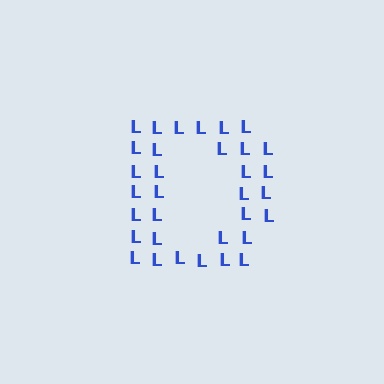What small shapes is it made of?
It is made of small letter L's.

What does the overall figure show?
The overall figure shows the letter D.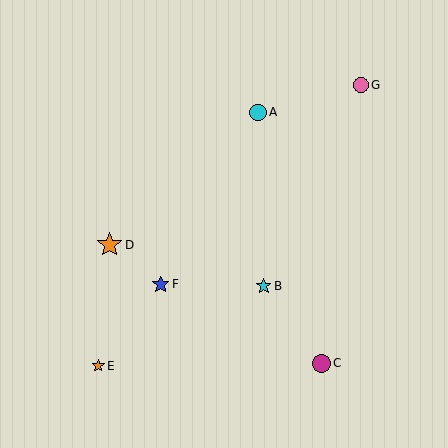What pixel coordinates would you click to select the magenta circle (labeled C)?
Click at (321, 363) to select the magenta circle C.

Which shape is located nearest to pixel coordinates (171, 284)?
The blue star (labeled F) at (161, 284) is nearest to that location.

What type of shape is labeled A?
Shape A is a cyan circle.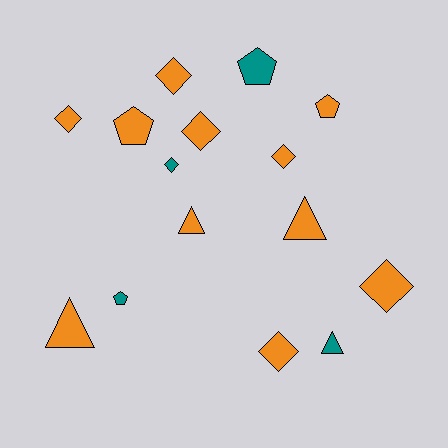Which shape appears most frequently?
Diamond, with 7 objects.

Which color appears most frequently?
Orange, with 11 objects.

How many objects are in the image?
There are 15 objects.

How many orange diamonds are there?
There are 6 orange diamonds.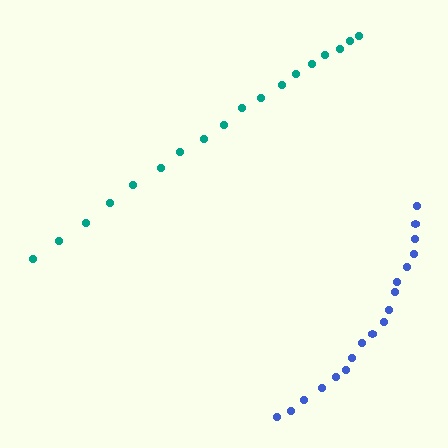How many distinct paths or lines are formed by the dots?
There are 2 distinct paths.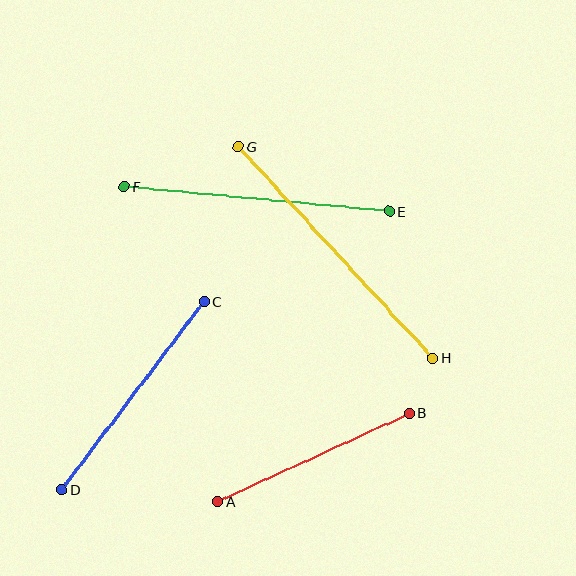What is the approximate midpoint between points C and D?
The midpoint is at approximately (133, 396) pixels.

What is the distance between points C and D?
The distance is approximately 236 pixels.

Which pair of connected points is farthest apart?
Points G and H are farthest apart.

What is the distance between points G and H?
The distance is approximately 288 pixels.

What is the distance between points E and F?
The distance is approximately 266 pixels.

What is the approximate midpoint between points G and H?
The midpoint is at approximately (335, 252) pixels.